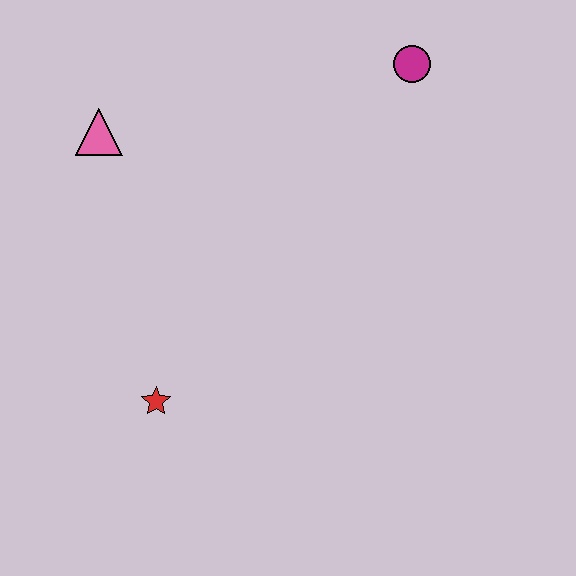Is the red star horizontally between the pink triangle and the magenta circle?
Yes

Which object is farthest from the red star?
The magenta circle is farthest from the red star.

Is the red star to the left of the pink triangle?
No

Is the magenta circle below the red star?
No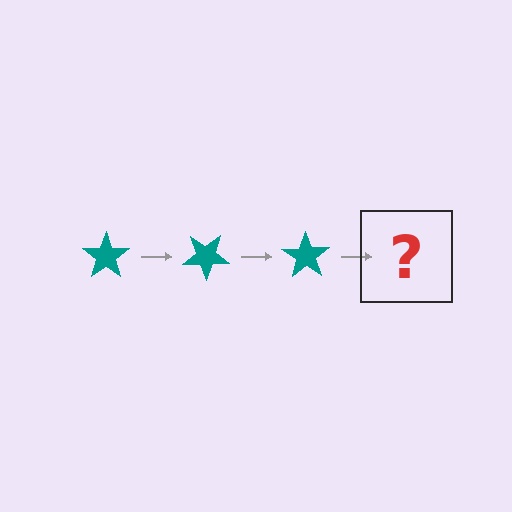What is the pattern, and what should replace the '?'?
The pattern is that the star rotates 35 degrees each step. The '?' should be a teal star rotated 105 degrees.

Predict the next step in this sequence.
The next step is a teal star rotated 105 degrees.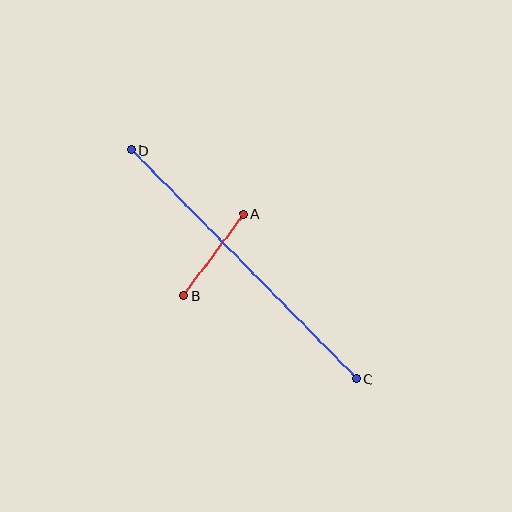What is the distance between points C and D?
The distance is approximately 321 pixels.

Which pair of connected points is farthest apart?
Points C and D are farthest apart.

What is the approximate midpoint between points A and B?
The midpoint is at approximately (214, 255) pixels.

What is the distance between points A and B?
The distance is approximately 102 pixels.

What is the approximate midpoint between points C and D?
The midpoint is at approximately (244, 264) pixels.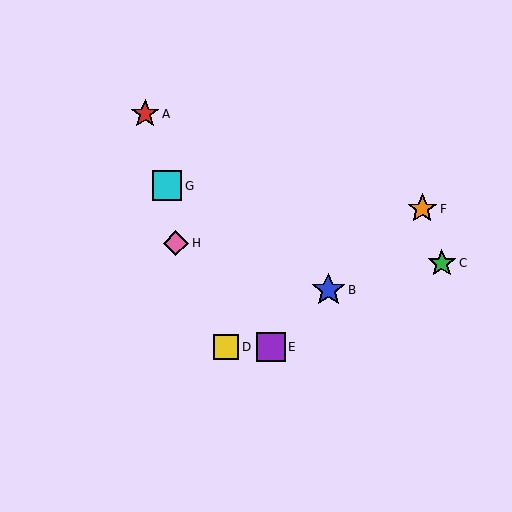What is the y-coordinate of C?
Object C is at y≈263.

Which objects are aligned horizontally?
Objects D, E are aligned horizontally.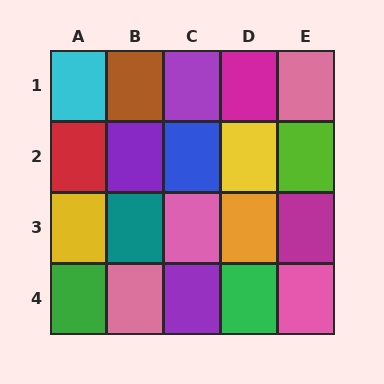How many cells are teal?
1 cell is teal.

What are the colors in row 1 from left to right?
Cyan, brown, purple, magenta, pink.